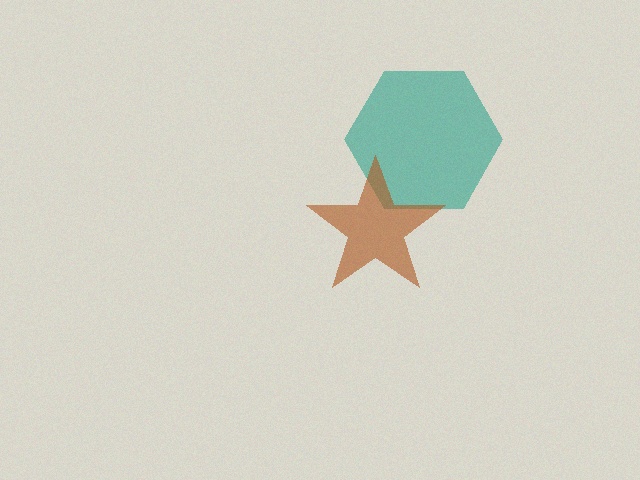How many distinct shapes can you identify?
There are 2 distinct shapes: a teal hexagon, a brown star.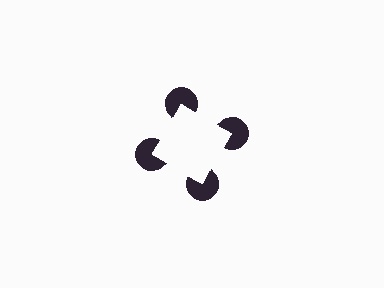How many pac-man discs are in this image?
There are 4 — one at each vertex of the illusory square.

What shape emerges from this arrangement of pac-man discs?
An illusory square — its edges are inferred from the aligned wedge cuts in the pac-man discs, not physically drawn.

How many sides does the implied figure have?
4 sides.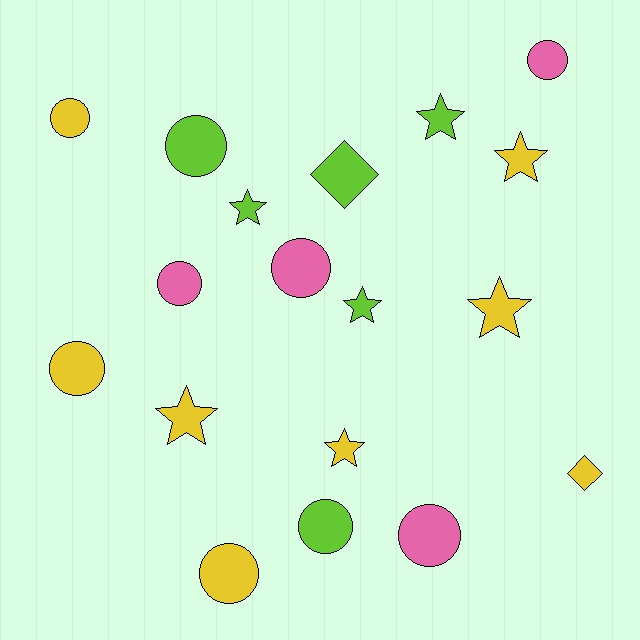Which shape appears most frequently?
Circle, with 9 objects.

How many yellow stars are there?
There are 4 yellow stars.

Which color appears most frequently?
Yellow, with 8 objects.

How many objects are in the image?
There are 18 objects.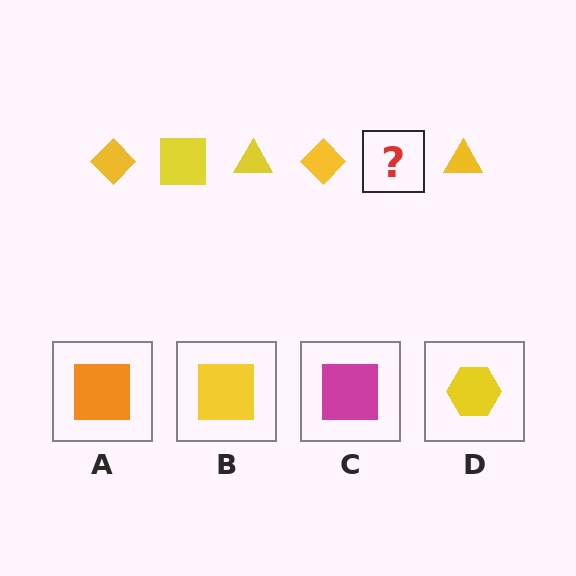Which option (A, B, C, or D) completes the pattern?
B.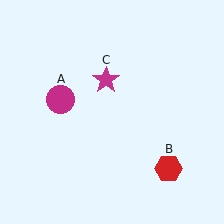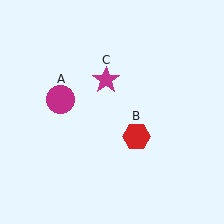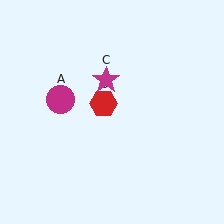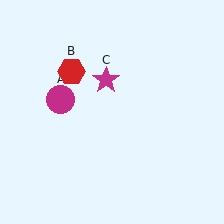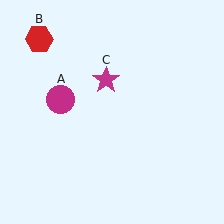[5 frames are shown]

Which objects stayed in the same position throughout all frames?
Magenta circle (object A) and magenta star (object C) remained stationary.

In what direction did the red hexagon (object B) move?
The red hexagon (object B) moved up and to the left.